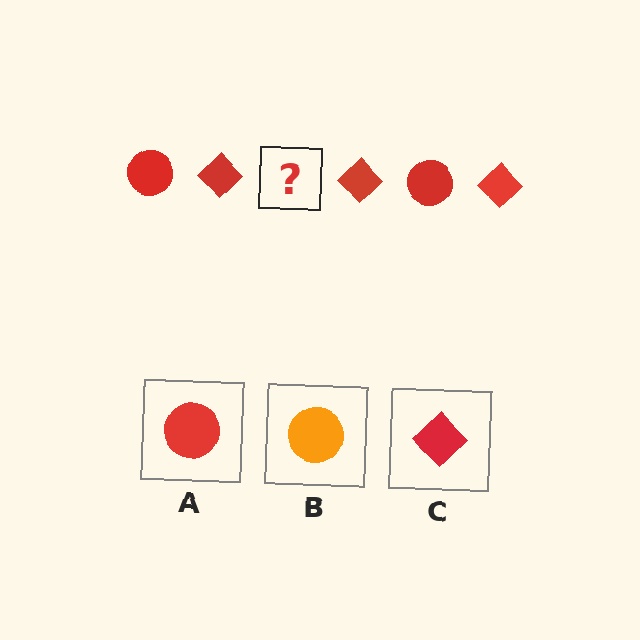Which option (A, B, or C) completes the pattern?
A.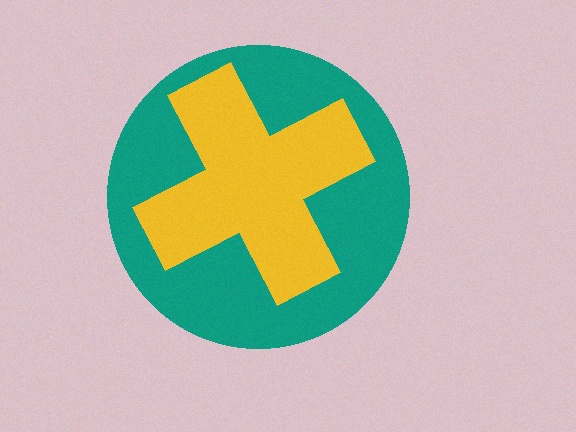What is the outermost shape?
The teal circle.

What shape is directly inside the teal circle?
The yellow cross.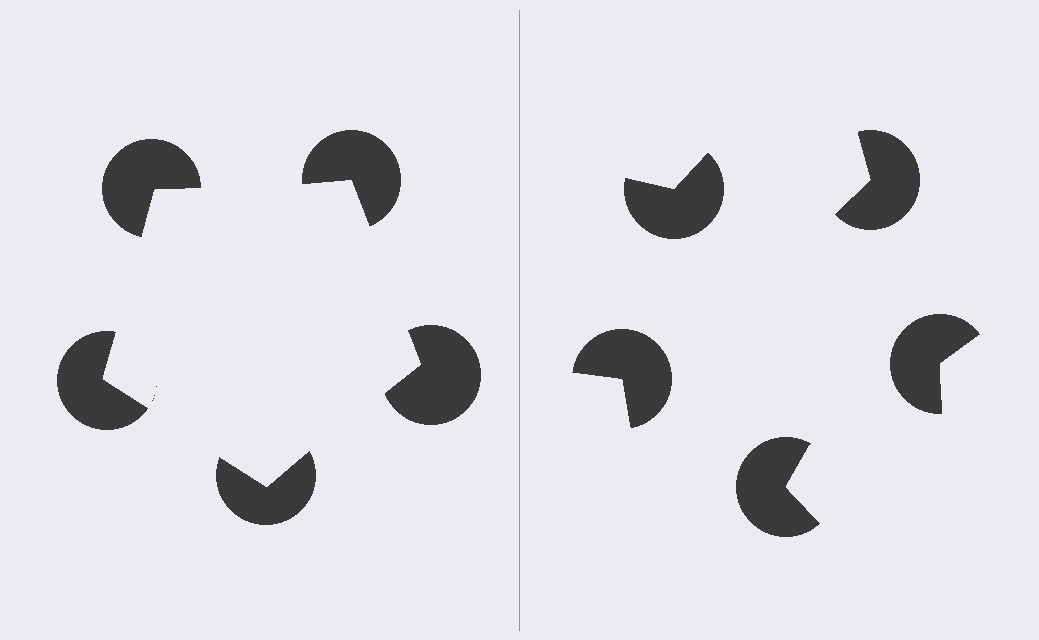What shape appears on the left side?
An illusory pentagon.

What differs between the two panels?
The pac-man discs are positioned identically on both sides; only the wedge orientations differ. On the left they align to a pentagon; on the right they are misaligned.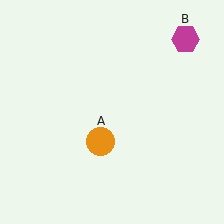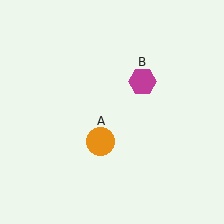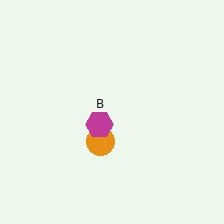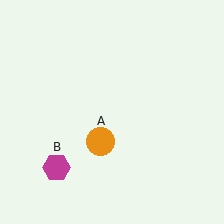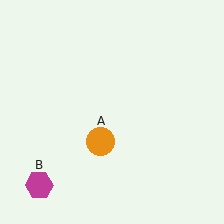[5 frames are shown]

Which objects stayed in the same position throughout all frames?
Orange circle (object A) remained stationary.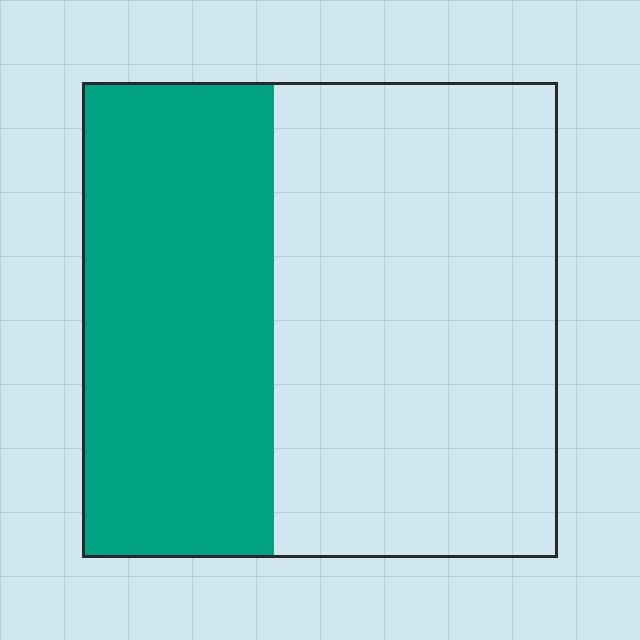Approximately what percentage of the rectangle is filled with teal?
Approximately 40%.